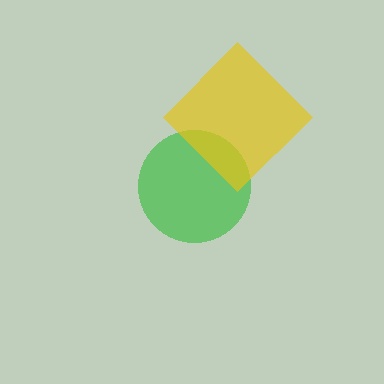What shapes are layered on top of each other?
The layered shapes are: a green circle, a yellow diamond.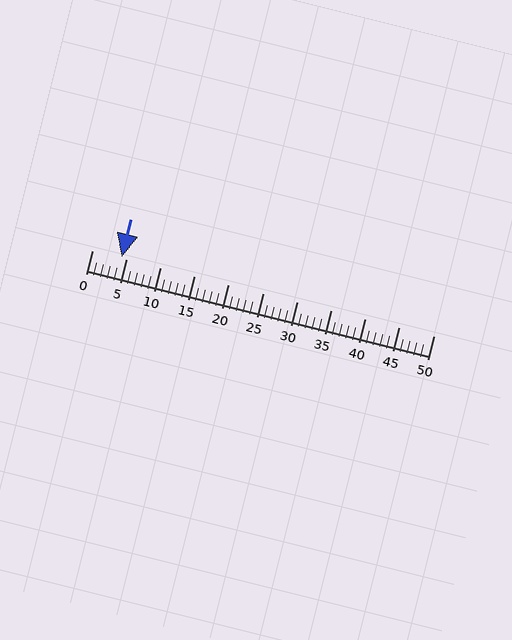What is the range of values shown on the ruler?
The ruler shows values from 0 to 50.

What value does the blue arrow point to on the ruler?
The blue arrow points to approximately 4.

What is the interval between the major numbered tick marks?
The major tick marks are spaced 5 units apart.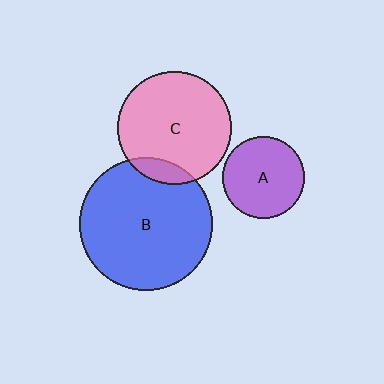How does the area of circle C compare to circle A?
Approximately 1.9 times.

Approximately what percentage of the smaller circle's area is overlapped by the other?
Approximately 10%.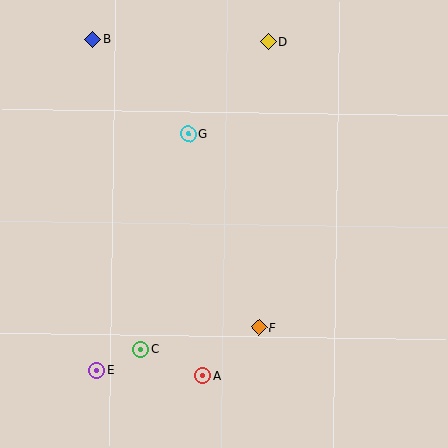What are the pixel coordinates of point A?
Point A is at (203, 375).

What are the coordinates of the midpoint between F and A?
The midpoint between F and A is at (231, 351).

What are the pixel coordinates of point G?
Point G is at (188, 134).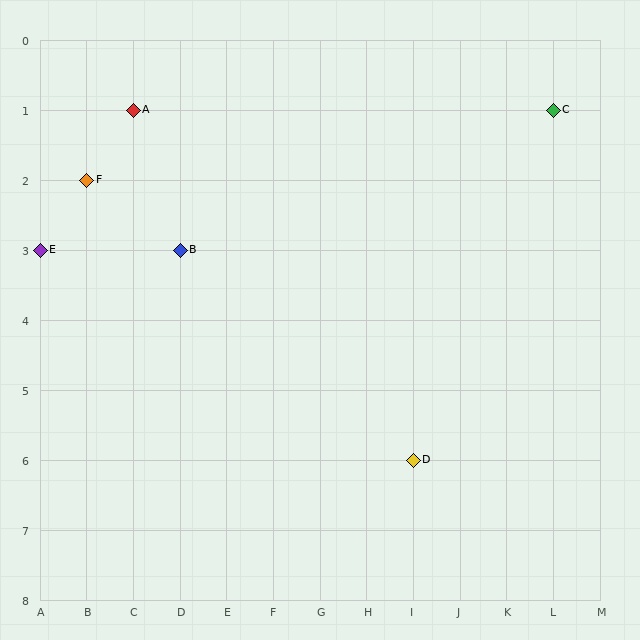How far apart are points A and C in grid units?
Points A and C are 9 columns apart.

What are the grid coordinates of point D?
Point D is at grid coordinates (I, 6).